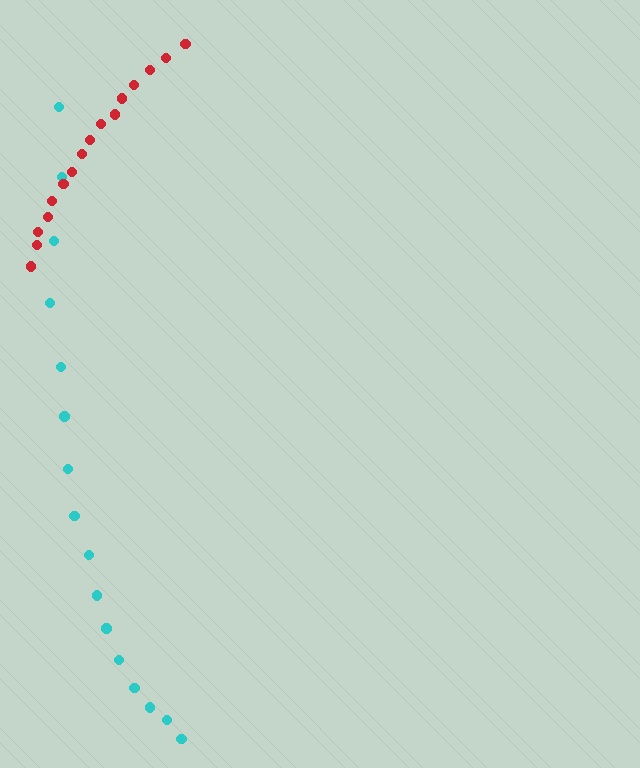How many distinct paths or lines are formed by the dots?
There are 2 distinct paths.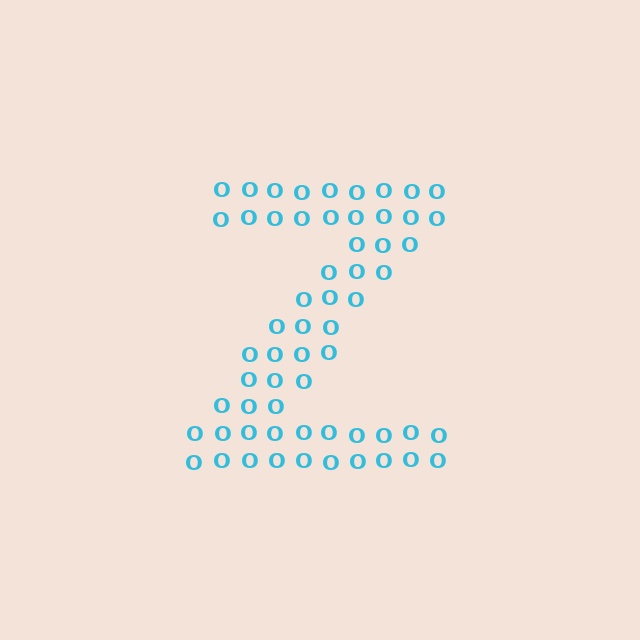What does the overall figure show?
The overall figure shows the letter Z.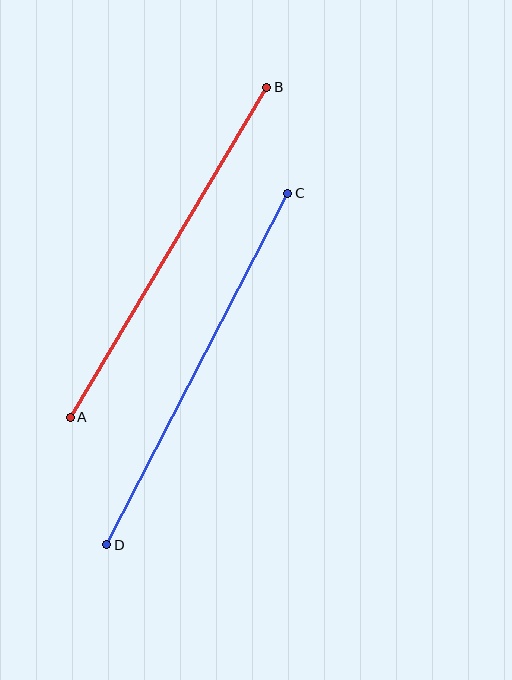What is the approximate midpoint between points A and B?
The midpoint is at approximately (168, 252) pixels.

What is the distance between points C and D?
The distance is approximately 395 pixels.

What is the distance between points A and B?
The distance is approximately 384 pixels.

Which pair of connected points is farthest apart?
Points C and D are farthest apart.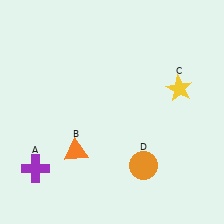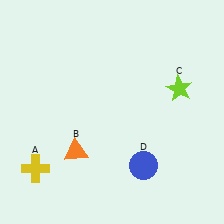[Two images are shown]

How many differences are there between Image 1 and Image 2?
There are 3 differences between the two images.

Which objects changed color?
A changed from purple to yellow. C changed from yellow to lime. D changed from orange to blue.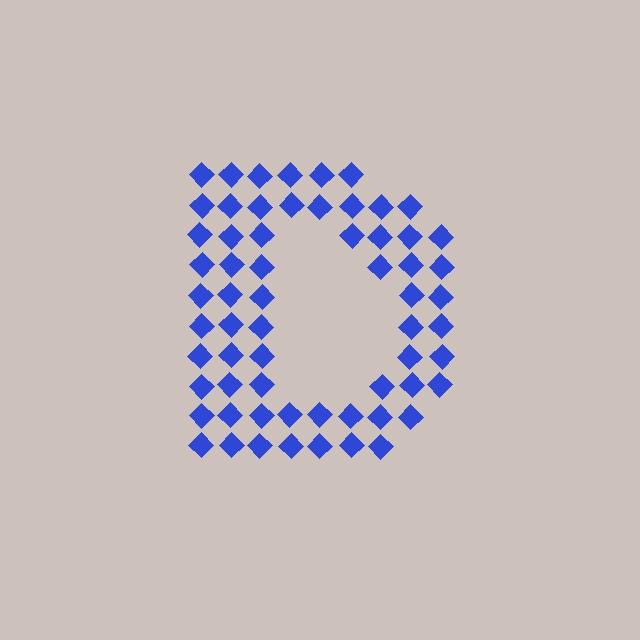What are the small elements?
The small elements are diamonds.